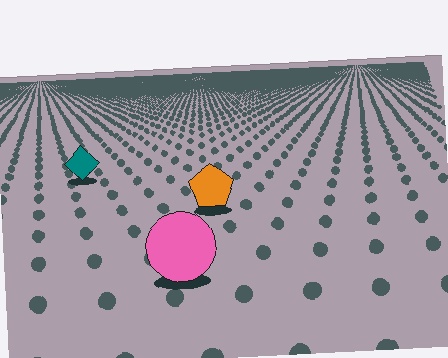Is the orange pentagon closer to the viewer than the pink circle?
No. The pink circle is closer — you can tell from the texture gradient: the ground texture is coarser near it.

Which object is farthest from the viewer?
The teal diamond is farthest from the viewer. It appears smaller and the ground texture around it is denser.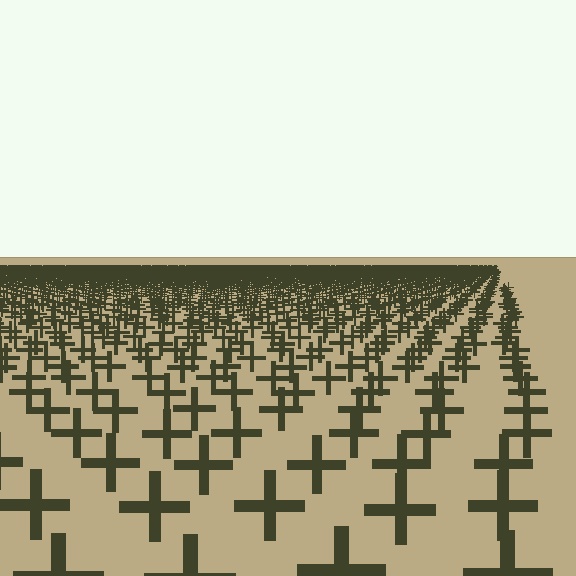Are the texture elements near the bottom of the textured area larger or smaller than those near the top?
Larger. Near the bottom, elements are closer to the viewer and appear at a bigger on-screen size.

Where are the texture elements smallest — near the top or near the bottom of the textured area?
Near the top.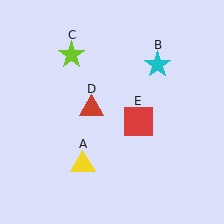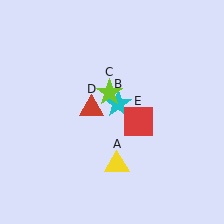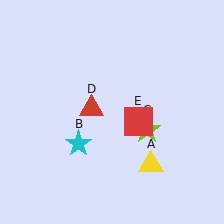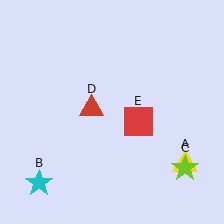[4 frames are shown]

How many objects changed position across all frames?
3 objects changed position: yellow triangle (object A), cyan star (object B), lime star (object C).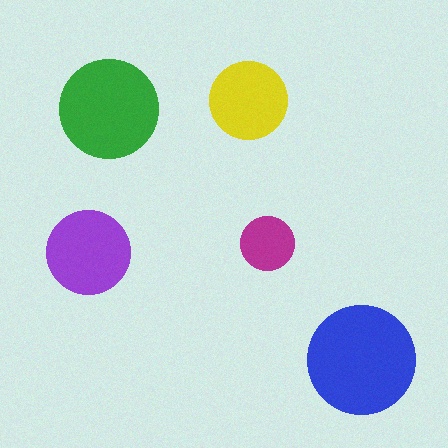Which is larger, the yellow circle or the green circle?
The green one.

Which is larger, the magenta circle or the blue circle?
The blue one.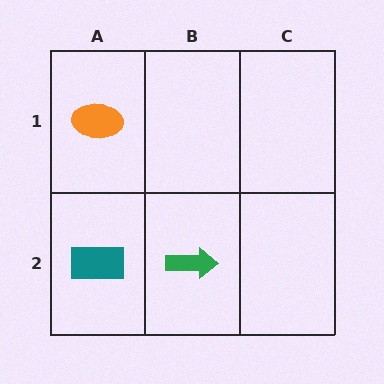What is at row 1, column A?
An orange ellipse.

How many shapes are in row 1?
1 shape.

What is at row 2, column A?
A teal rectangle.